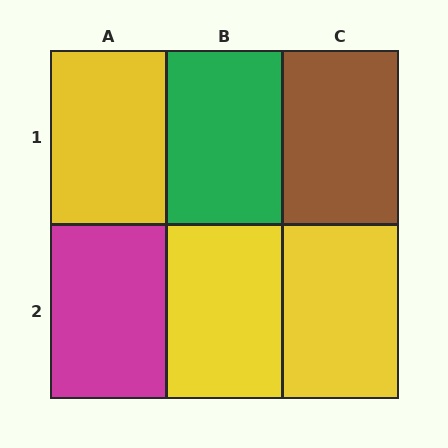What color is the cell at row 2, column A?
Magenta.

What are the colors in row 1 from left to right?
Yellow, green, brown.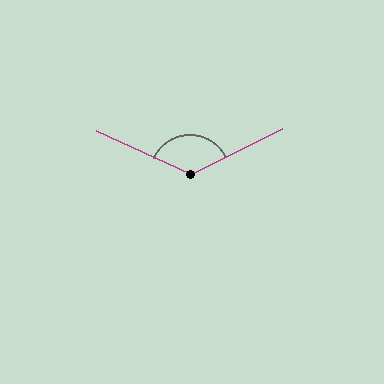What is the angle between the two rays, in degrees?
Approximately 129 degrees.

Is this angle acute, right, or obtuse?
It is obtuse.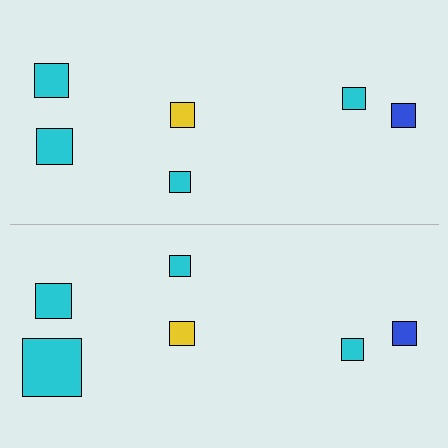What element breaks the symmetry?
The cyan square on the bottom side has a different size than its mirror counterpart.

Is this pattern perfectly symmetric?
No, the pattern is not perfectly symmetric. The cyan square on the bottom side has a different size than its mirror counterpart.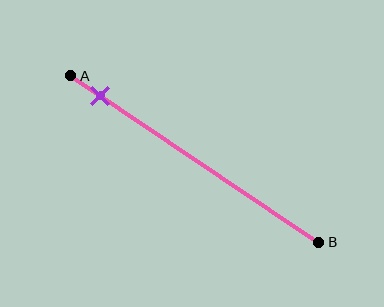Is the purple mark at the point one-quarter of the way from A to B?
No, the mark is at about 10% from A, not at the 25% one-quarter point.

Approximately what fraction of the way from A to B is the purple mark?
The purple mark is approximately 10% of the way from A to B.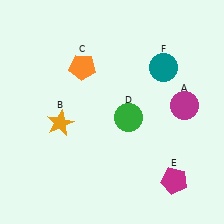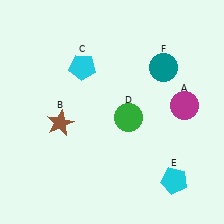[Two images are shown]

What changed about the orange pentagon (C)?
In Image 1, C is orange. In Image 2, it changed to cyan.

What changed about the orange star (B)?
In Image 1, B is orange. In Image 2, it changed to brown.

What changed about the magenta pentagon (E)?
In Image 1, E is magenta. In Image 2, it changed to cyan.